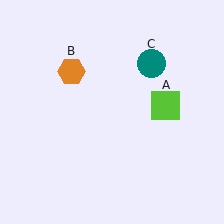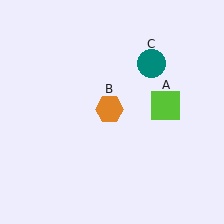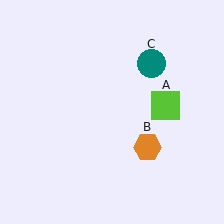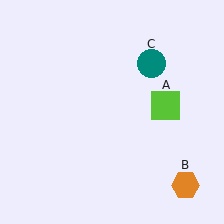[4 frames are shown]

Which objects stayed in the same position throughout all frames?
Lime square (object A) and teal circle (object C) remained stationary.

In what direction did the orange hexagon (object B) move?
The orange hexagon (object B) moved down and to the right.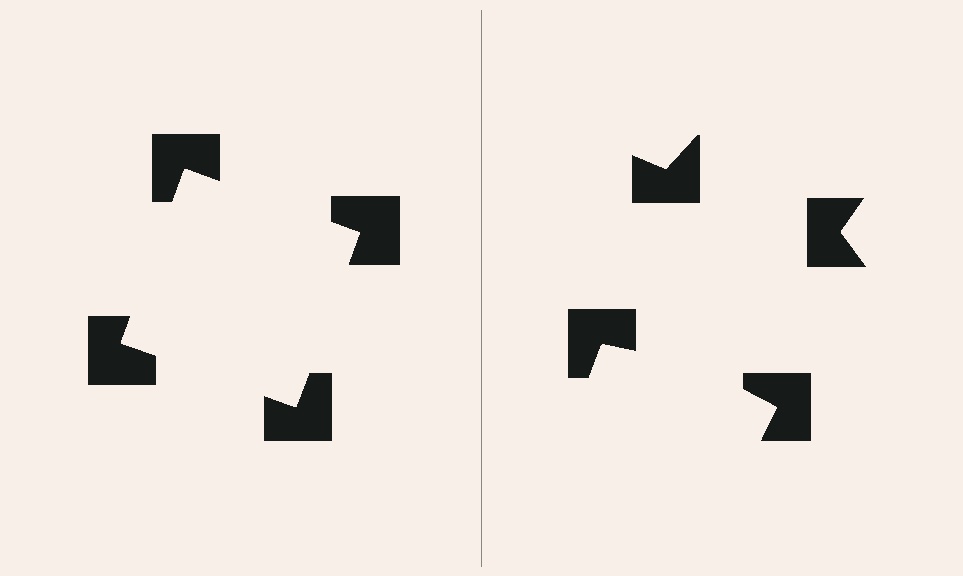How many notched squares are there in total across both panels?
8 — 4 on each side.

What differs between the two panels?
The notched squares are positioned identically on both sides; only the wedge orientations differ. On the left they align to a square; on the right they are misaligned.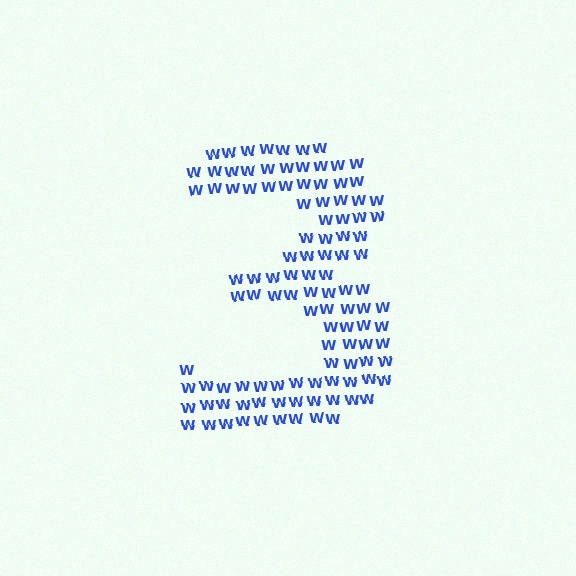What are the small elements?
The small elements are letter W's.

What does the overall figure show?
The overall figure shows the digit 3.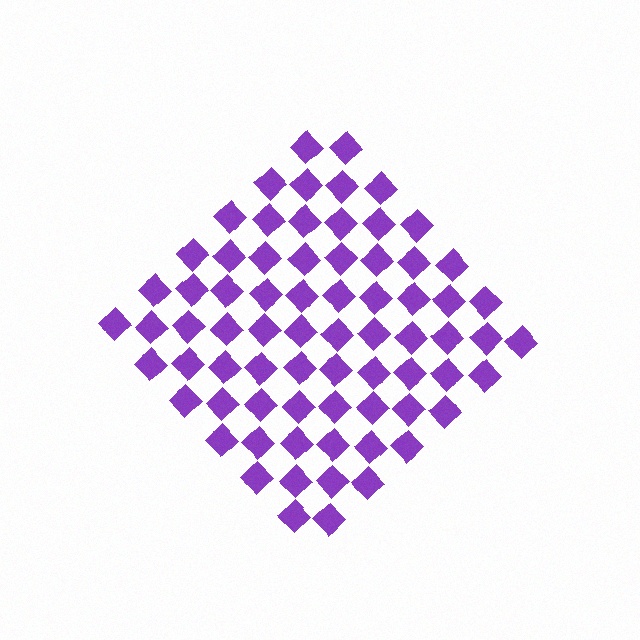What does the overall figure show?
The overall figure shows a diamond.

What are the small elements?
The small elements are diamonds.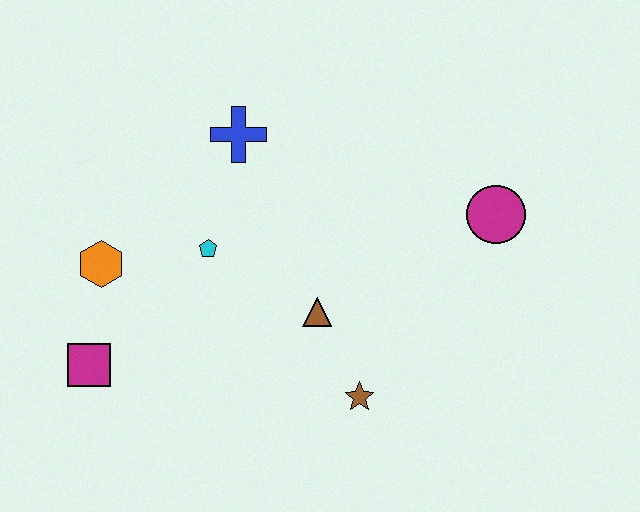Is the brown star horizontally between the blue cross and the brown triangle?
No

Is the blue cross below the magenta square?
No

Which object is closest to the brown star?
The brown triangle is closest to the brown star.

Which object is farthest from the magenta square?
The magenta circle is farthest from the magenta square.